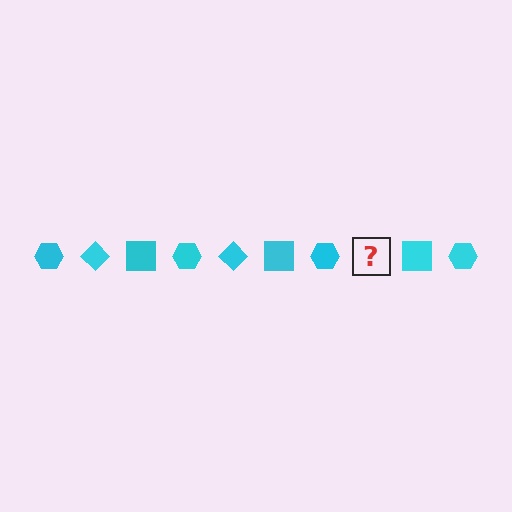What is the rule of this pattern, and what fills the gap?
The rule is that the pattern cycles through hexagon, diamond, square shapes in cyan. The gap should be filled with a cyan diamond.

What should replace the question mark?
The question mark should be replaced with a cyan diamond.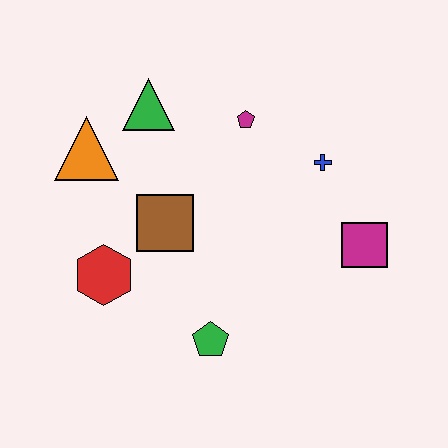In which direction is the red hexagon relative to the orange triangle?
The red hexagon is below the orange triangle.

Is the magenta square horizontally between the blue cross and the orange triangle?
No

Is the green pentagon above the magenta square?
No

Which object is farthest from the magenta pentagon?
The green pentagon is farthest from the magenta pentagon.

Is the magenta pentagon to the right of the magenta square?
No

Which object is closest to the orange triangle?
The green triangle is closest to the orange triangle.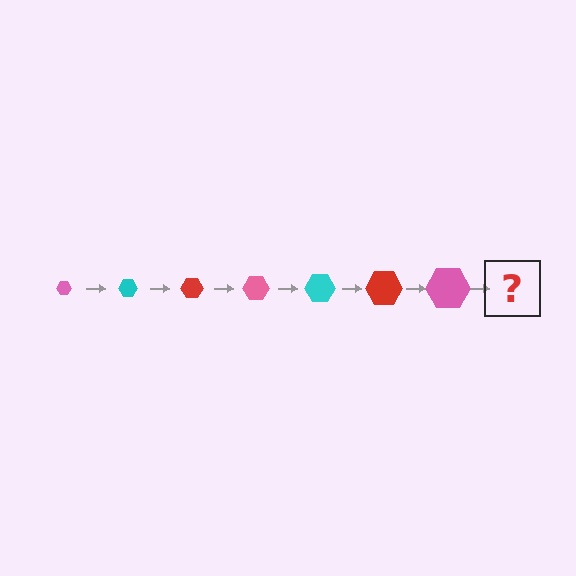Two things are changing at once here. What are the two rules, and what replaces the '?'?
The two rules are that the hexagon grows larger each step and the color cycles through pink, cyan, and red. The '?' should be a cyan hexagon, larger than the previous one.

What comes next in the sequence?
The next element should be a cyan hexagon, larger than the previous one.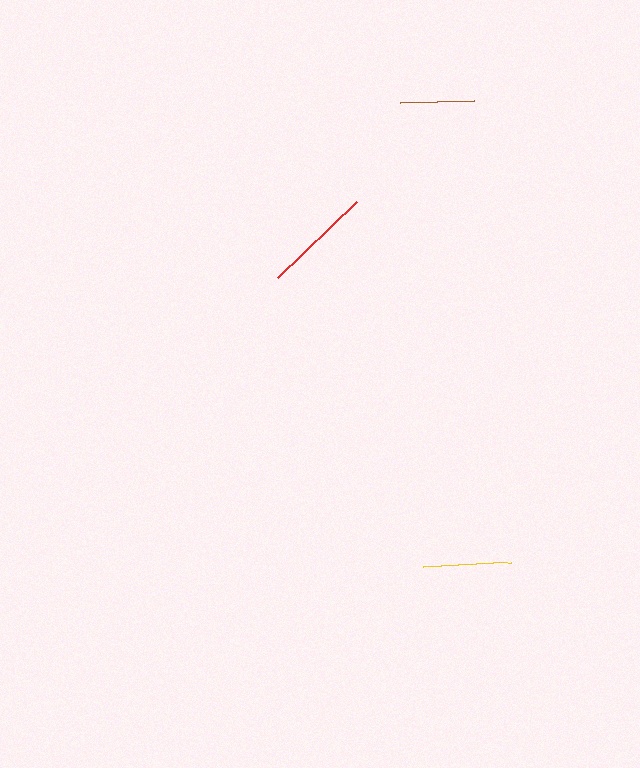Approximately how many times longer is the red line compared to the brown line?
The red line is approximately 1.5 times the length of the brown line.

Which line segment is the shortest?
The brown line is the shortest at approximately 75 pixels.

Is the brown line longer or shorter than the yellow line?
The yellow line is longer than the brown line.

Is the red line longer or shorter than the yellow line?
The red line is longer than the yellow line.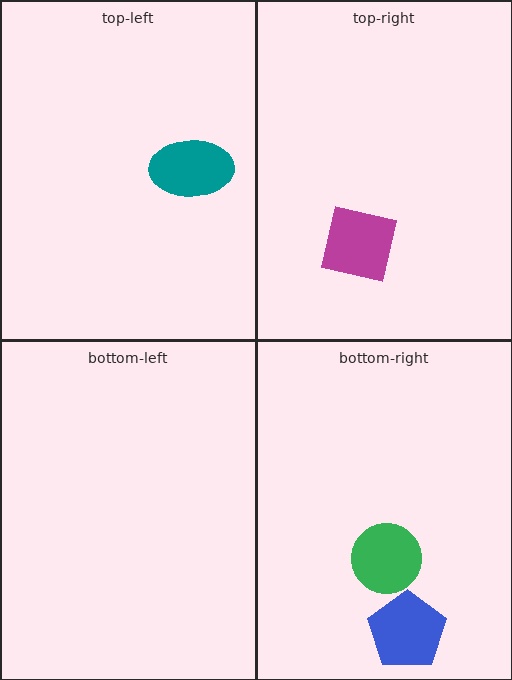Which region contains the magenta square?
The top-right region.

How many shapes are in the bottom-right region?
2.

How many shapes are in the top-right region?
1.